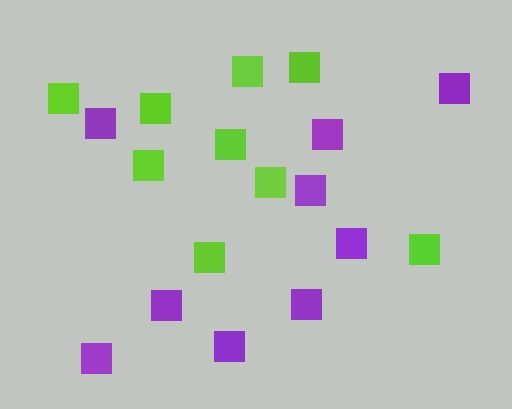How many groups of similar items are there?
There are 2 groups: one group of purple squares (9) and one group of lime squares (9).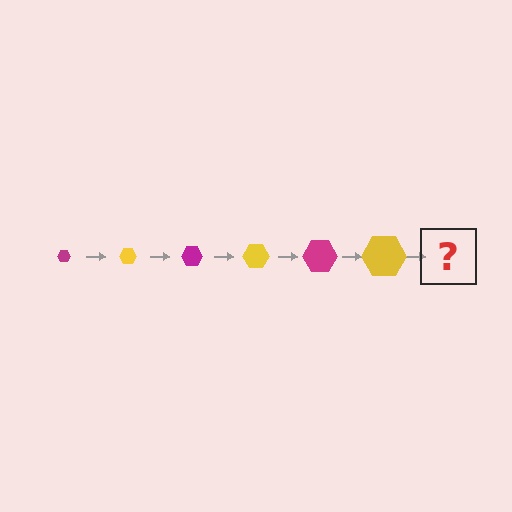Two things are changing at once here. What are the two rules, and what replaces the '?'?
The two rules are that the hexagon grows larger each step and the color cycles through magenta and yellow. The '?' should be a magenta hexagon, larger than the previous one.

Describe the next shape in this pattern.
It should be a magenta hexagon, larger than the previous one.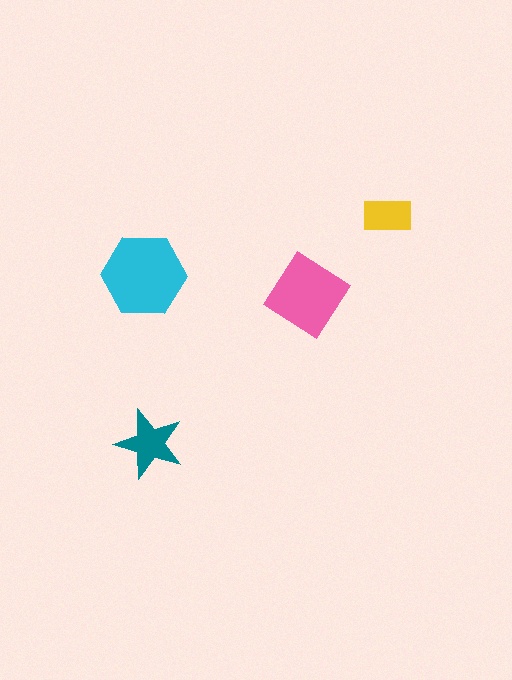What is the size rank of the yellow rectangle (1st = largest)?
4th.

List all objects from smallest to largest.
The yellow rectangle, the teal star, the pink diamond, the cyan hexagon.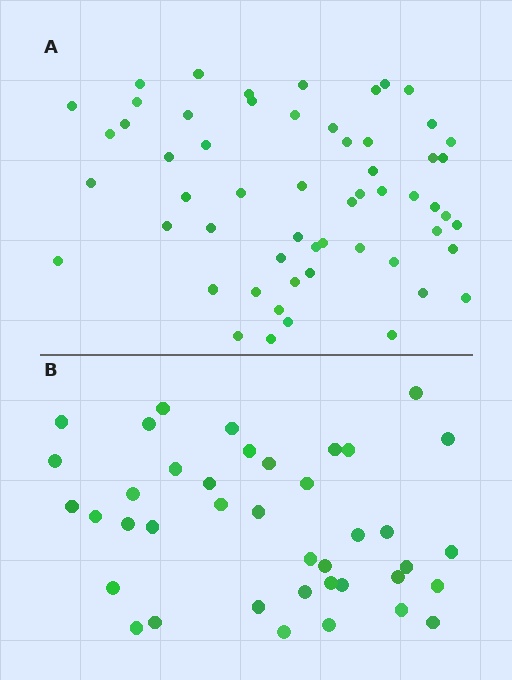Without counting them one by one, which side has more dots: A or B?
Region A (the top region) has more dots.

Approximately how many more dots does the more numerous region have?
Region A has approximately 15 more dots than region B.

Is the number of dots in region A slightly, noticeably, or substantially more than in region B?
Region A has noticeably more, but not dramatically so. The ratio is roughly 1.4 to 1.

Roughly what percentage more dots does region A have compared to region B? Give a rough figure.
About 40% more.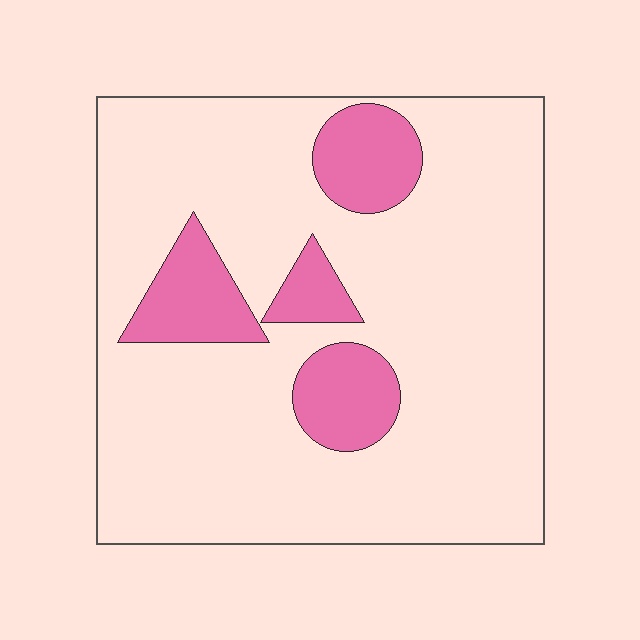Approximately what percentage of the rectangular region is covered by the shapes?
Approximately 15%.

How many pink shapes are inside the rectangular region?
4.